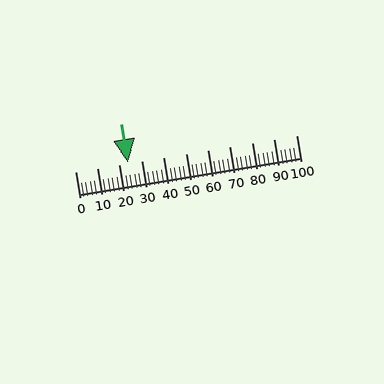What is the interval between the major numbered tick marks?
The major tick marks are spaced 10 units apart.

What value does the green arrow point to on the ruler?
The green arrow points to approximately 24.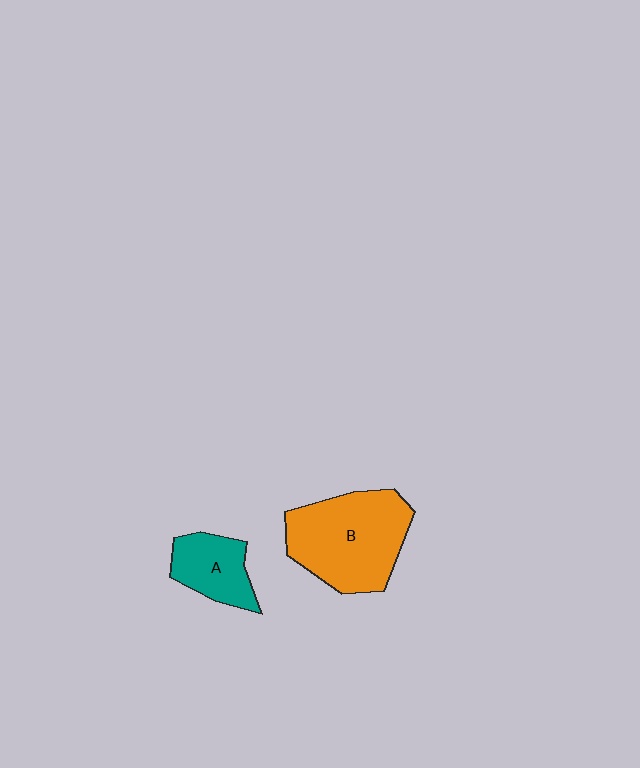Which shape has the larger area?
Shape B (orange).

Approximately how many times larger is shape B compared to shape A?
Approximately 2.1 times.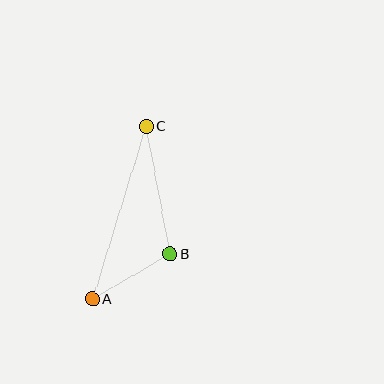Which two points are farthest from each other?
Points A and C are farthest from each other.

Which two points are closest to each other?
Points A and B are closest to each other.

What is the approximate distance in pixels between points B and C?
The distance between B and C is approximately 130 pixels.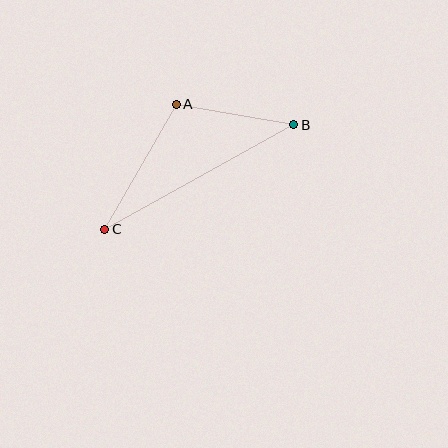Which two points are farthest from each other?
Points B and C are farthest from each other.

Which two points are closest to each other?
Points A and B are closest to each other.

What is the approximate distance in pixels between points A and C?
The distance between A and C is approximately 144 pixels.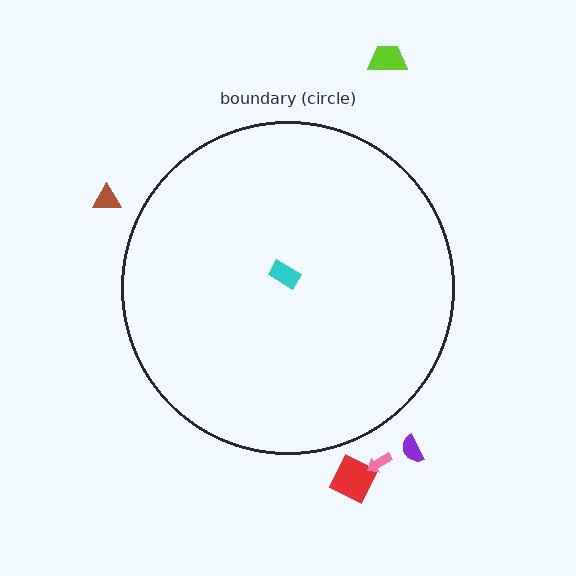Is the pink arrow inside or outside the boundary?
Outside.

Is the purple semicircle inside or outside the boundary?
Outside.